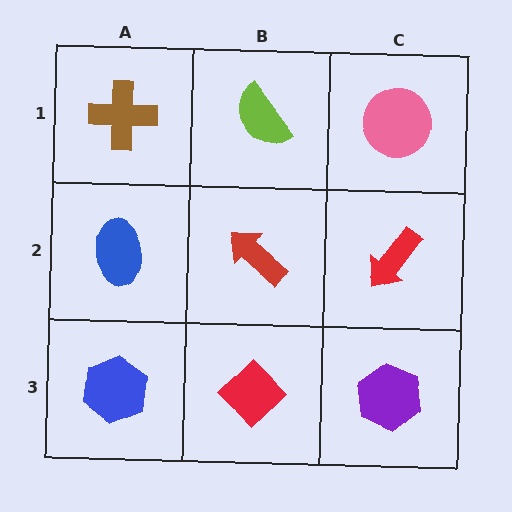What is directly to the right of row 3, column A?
A red diamond.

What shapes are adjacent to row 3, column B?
A red arrow (row 2, column B), a blue hexagon (row 3, column A), a purple hexagon (row 3, column C).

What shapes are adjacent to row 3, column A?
A blue ellipse (row 2, column A), a red diamond (row 3, column B).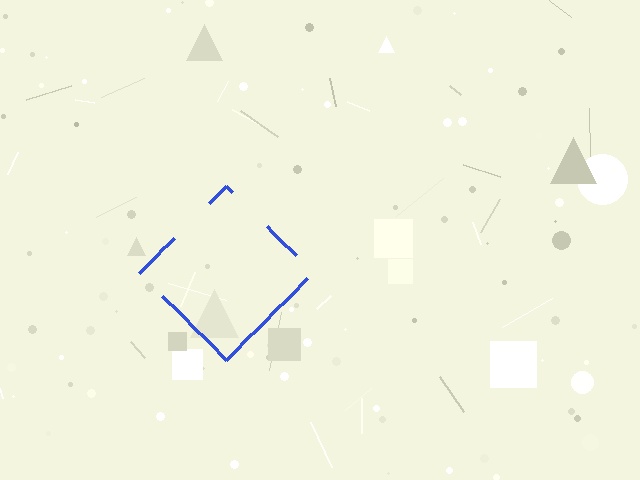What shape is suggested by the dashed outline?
The dashed outline suggests a diamond.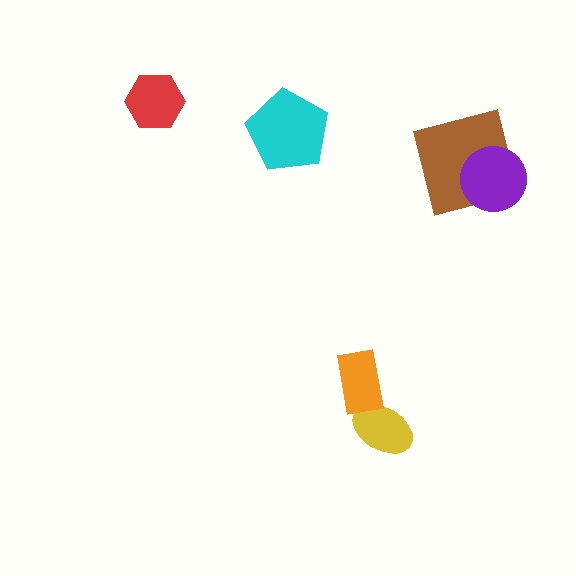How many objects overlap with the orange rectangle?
1 object overlaps with the orange rectangle.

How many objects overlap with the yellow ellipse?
1 object overlaps with the yellow ellipse.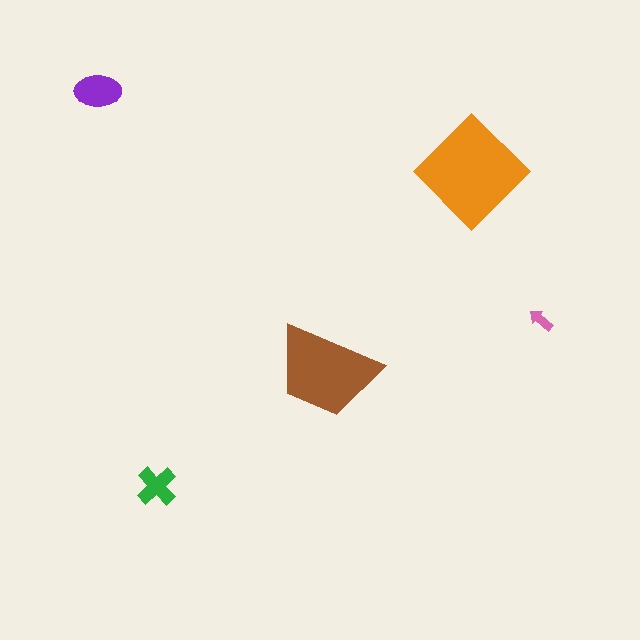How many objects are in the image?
There are 5 objects in the image.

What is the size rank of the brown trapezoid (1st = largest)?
2nd.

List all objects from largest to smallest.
The orange diamond, the brown trapezoid, the purple ellipse, the green cross, the pink arrow.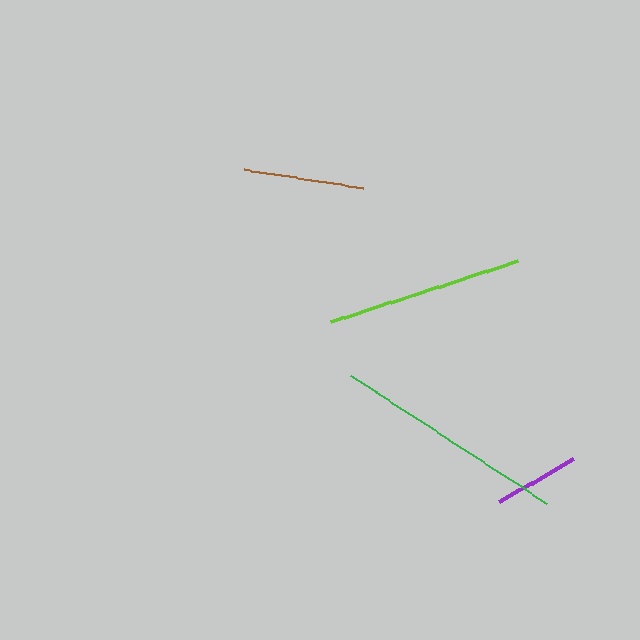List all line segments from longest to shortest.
From longest to shortest: green, lime, brown, purple.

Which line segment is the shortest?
The purple line is the shortest at approximately 85 pixels.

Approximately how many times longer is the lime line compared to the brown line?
The lime line is approximately 1.6 times the length of the brown line.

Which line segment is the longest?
The green line is the longest at approximately 235 pixels.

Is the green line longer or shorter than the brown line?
The green line is longer than the brown line.